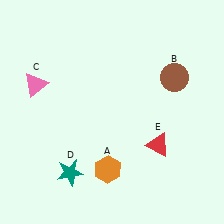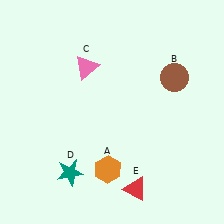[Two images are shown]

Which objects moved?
The objects that moved are: the pink triangle (C), the red triangle (E).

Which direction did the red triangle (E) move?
The red triangle (E) moved down.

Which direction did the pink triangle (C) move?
The pink triangle (C) moved right.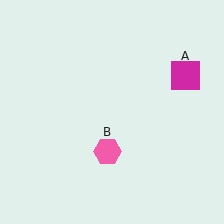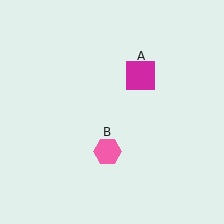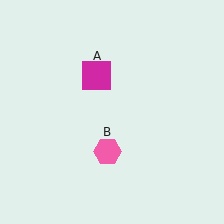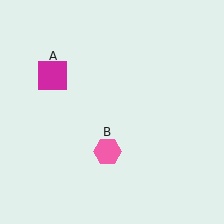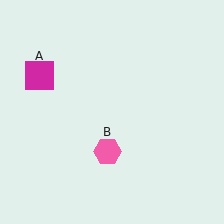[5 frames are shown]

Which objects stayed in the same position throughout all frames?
Pink hexagon (object B) remained stationary.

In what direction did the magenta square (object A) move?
The magenta square (object A) moved left.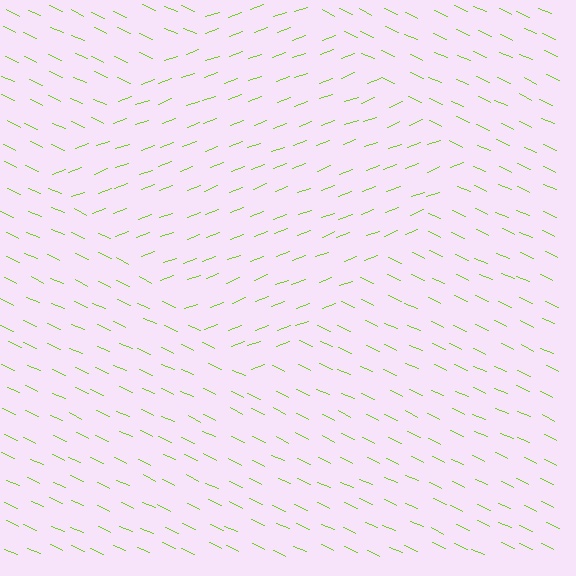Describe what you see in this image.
The image is filled with small lime line segments. A diamond region in the image has lines oriented differently from the surrounding lines, creating a visible texture boundary.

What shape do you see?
I see a diamond.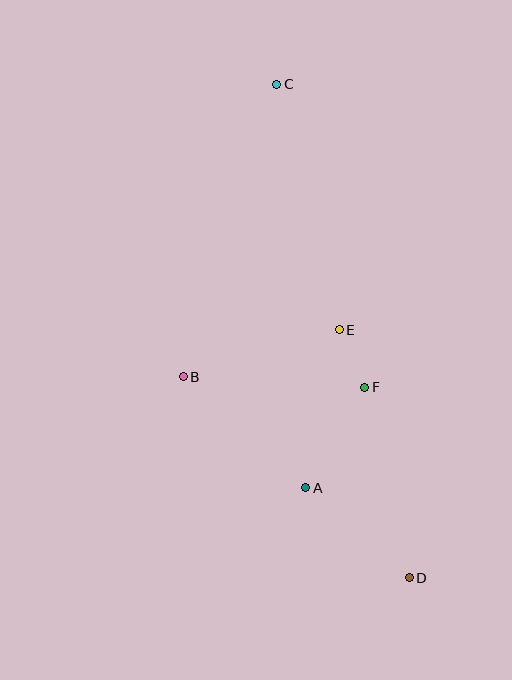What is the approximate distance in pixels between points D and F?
The distance between D and F is approximately 196 pixels.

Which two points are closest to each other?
Points E and F are closest to each other.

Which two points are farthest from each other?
Points C and D are farthest from each other.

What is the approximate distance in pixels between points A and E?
The distance between A and E is approximately 162 pixels.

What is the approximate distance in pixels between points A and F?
The distance between A and F is approximately 117 pixels.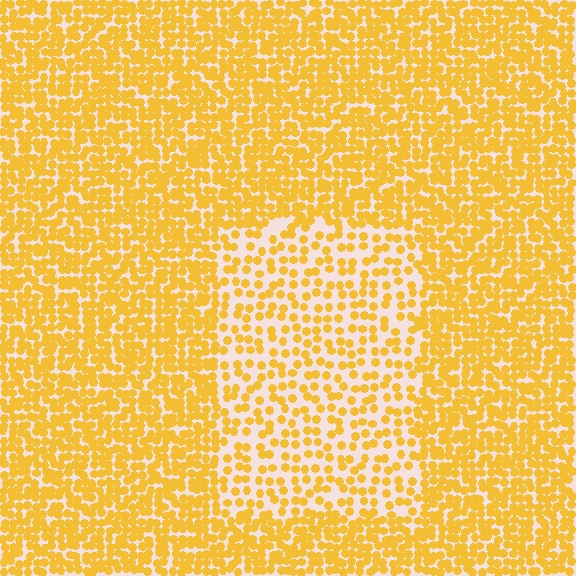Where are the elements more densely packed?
The elements are more densely packed outside the rectangle boundary.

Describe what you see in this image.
The image contains small yellow elements arranged at two different densities. A rectangle-shaped region is visible where the elements are less densely packed than the surrounding area.